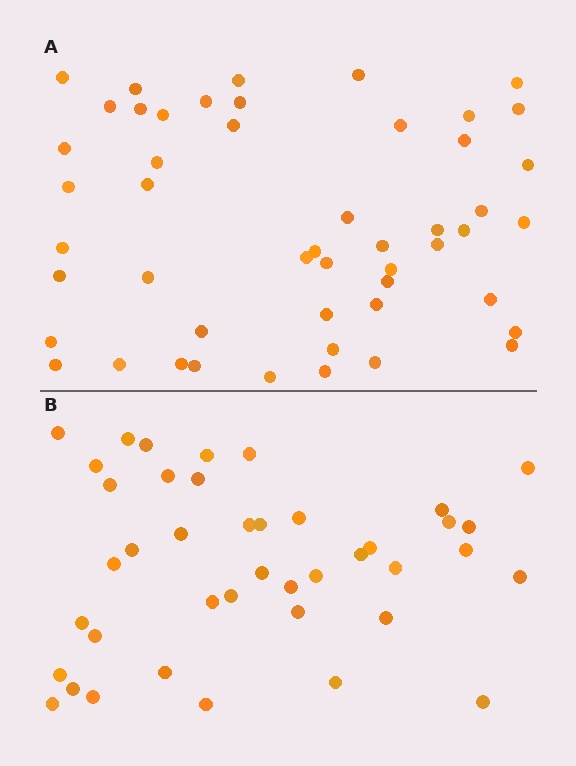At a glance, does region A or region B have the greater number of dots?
Region A (the top region) has more dots.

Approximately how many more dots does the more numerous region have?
Region A has roughly 8 or so more dots than region B.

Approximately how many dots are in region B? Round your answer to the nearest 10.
About 40 dots. (The exact count is 41, which rounds to 40.)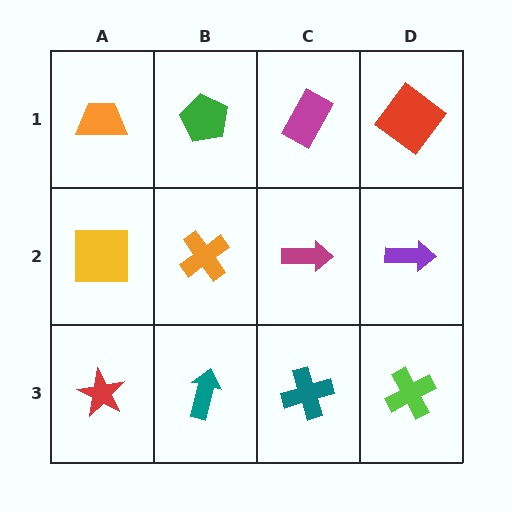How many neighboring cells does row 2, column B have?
4.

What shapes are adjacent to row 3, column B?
An orange cross (row 2, column B), a red star (row 3, column A), a teal cross (row 3, column C).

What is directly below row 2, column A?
A red star.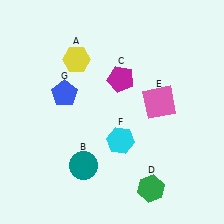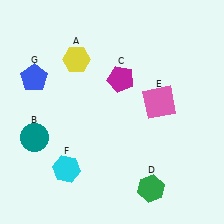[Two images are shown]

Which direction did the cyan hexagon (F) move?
The cyan hexagon (F) moved left.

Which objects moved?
The objects that moved are: the teal circle (B), the cyan hexagon (F), the blue pentagon (G).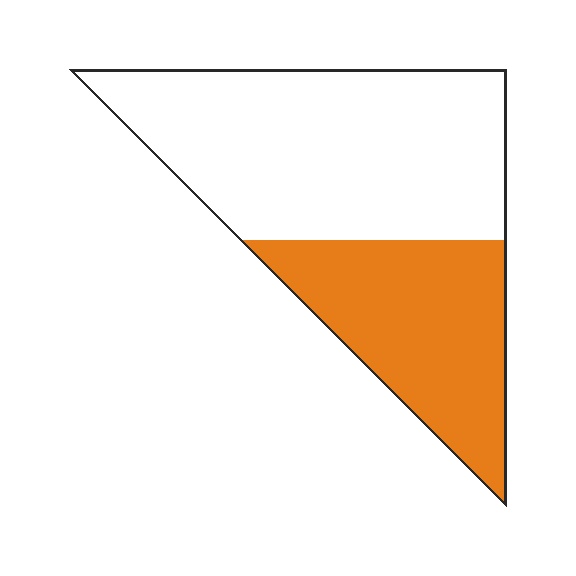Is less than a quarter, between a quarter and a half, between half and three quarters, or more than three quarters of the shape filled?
Between a quarter and a half.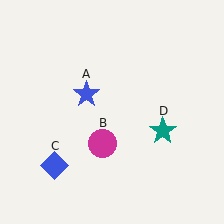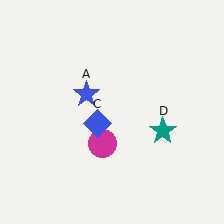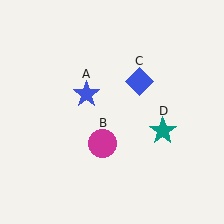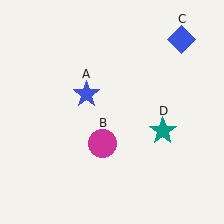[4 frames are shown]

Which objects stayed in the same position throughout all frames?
Blue star (object A) and magenta circle (object B) and teal star (object D) remained stationary.